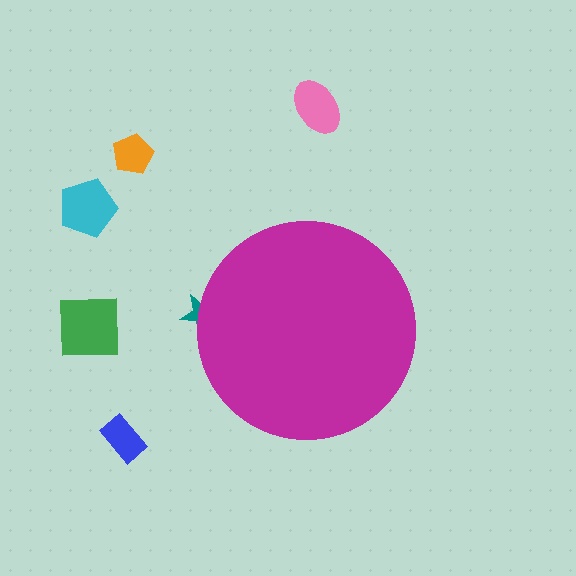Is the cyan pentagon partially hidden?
No, the cyan pentagon is fully visible.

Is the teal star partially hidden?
Yes, the teal star is partially hidden behind the magenta circle.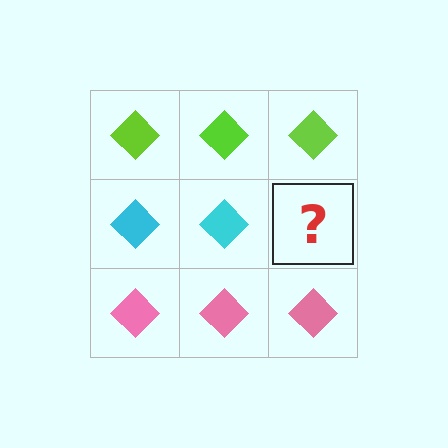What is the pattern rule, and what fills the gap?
The rule is that each row has a consistent color. The gap should be filled with a cyan diamond.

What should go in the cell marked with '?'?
The missing cell should contain a cyan diamond.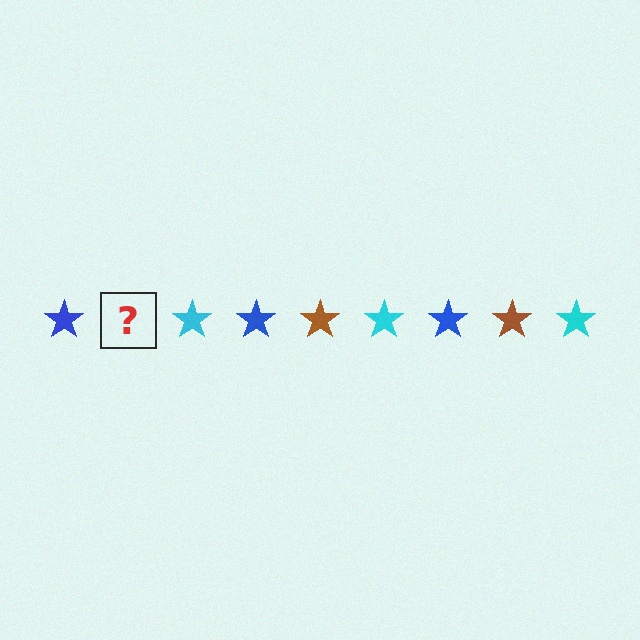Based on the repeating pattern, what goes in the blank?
The blank should be a brown star.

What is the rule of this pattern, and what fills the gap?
The rule is that the pattern cycles through blue, brown, cyan stars. The gap should be filled with a brown star.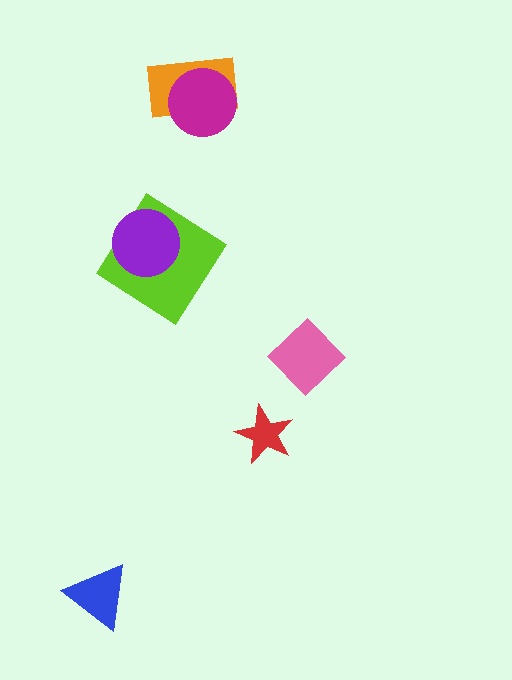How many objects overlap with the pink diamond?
0 objects overlap with the pink diamond.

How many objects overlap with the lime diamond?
1 object overlaps with the lime diamond.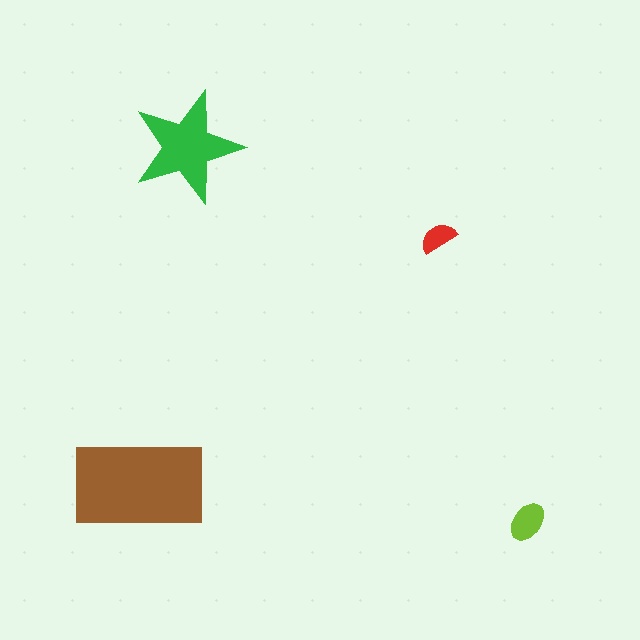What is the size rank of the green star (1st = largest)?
2nd.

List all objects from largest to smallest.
The brown rectangle, the green star, the lime ellipse, the red semicircle.